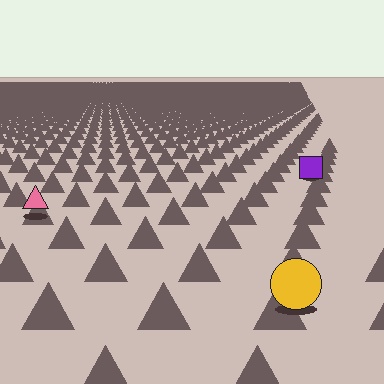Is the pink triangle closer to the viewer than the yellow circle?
No. The yellow circle is closer — you can tell from the texture gradient: the ground texture is coarser near it.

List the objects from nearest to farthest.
From nearest to farthest: the yellow circle, the pink triangle, the purple square.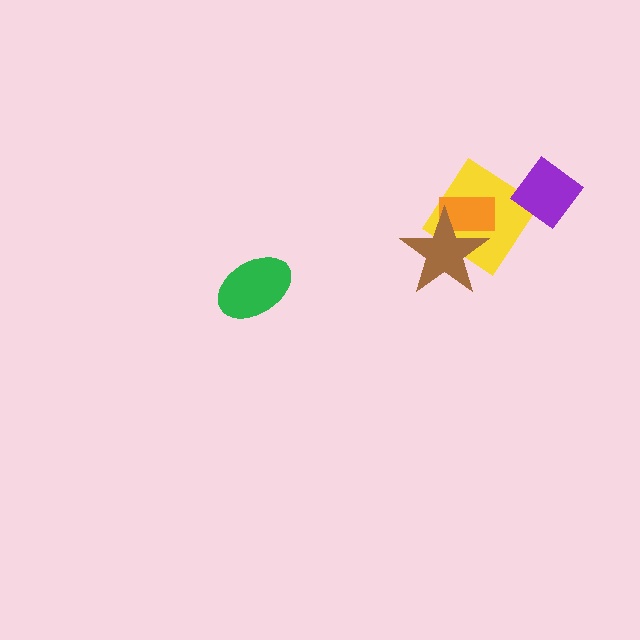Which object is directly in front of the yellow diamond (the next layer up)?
The purple diamond is directly in front of the yellow diamond.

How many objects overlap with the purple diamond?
1 object overlaps with the purple diamond.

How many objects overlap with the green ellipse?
0 objects overlap with the green ellipse.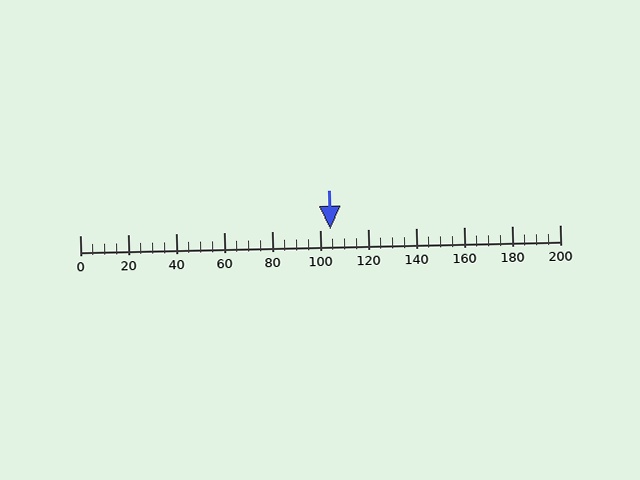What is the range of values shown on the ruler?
The ruler shows values from 0 to 200.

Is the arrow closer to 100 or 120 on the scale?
The arrow is closer to 100.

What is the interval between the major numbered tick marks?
The major tick marks are spaced 20 units apart.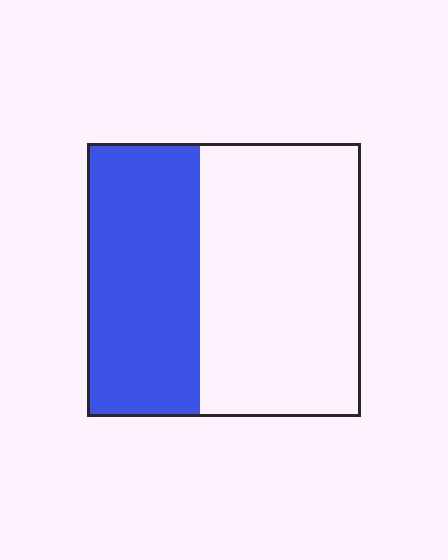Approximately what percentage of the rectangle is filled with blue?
Approximately 40%.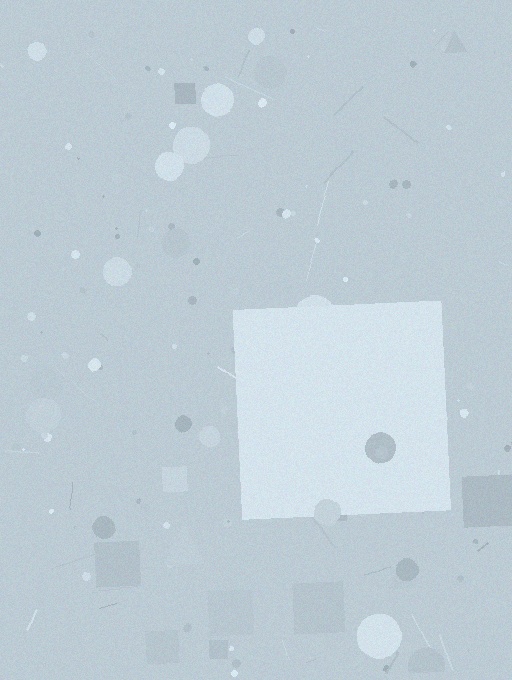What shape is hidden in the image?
A square is hidden in the image.